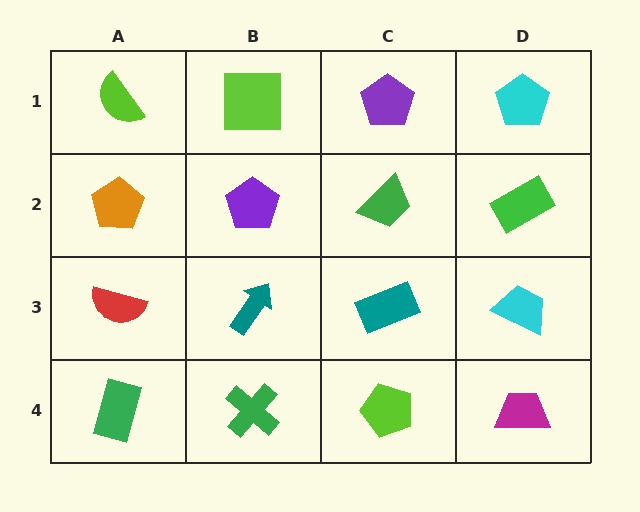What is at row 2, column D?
A green rectangle.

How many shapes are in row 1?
4 shapes.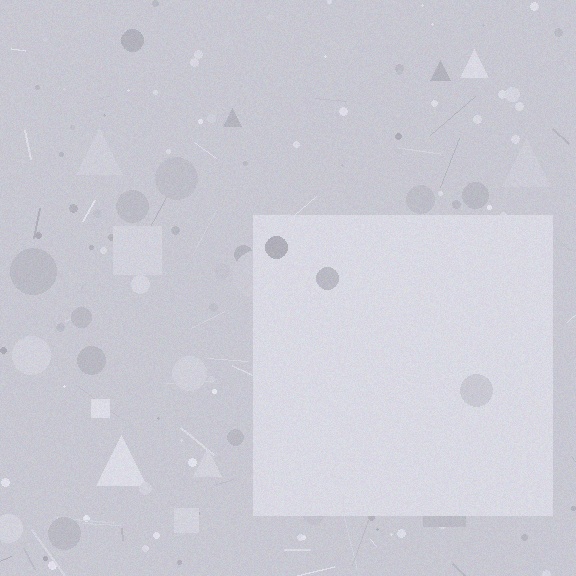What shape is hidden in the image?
A square is hidden in the image.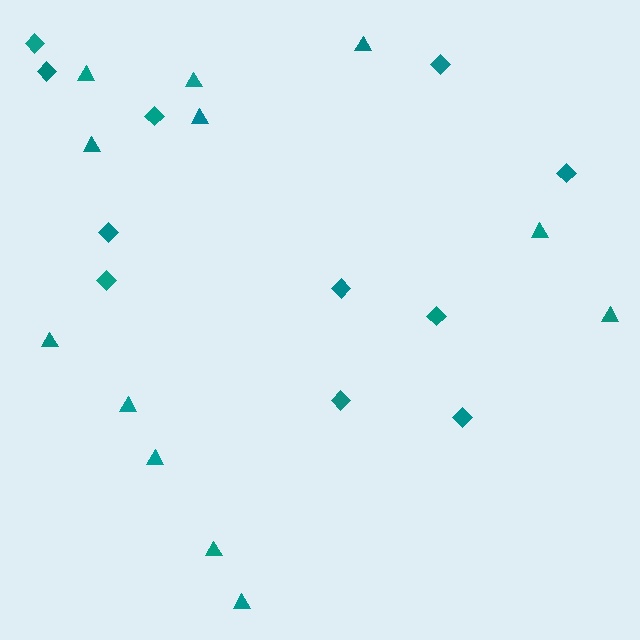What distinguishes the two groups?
There are 2 groups: one group of diamonds (11) and one group of triangles (12).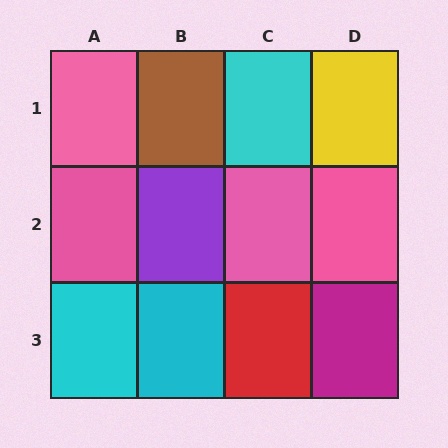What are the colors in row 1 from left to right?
Pink, brown, cyan, yellow.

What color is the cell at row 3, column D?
Magenta.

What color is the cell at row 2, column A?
Pink.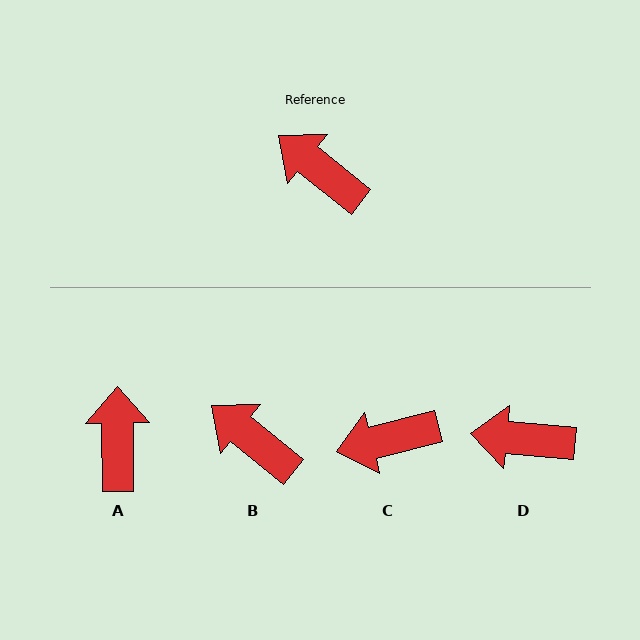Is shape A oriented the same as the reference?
No, it is off by about 51 degrees.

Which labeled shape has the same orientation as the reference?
B.